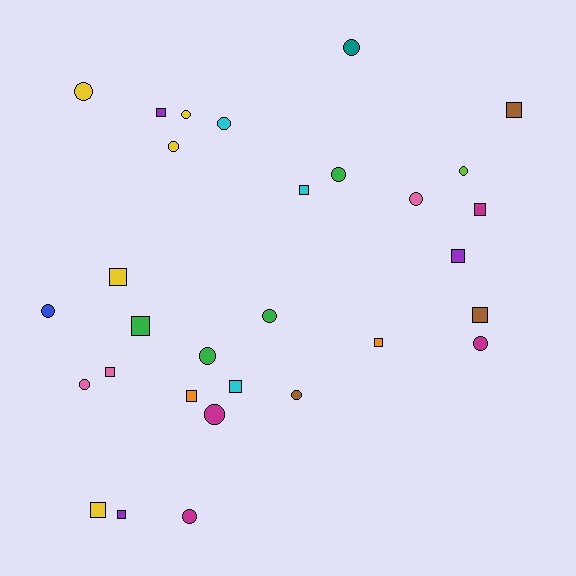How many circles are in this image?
There are 16 circles.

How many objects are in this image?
There are 30 objects.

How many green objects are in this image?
There are 4 green objects.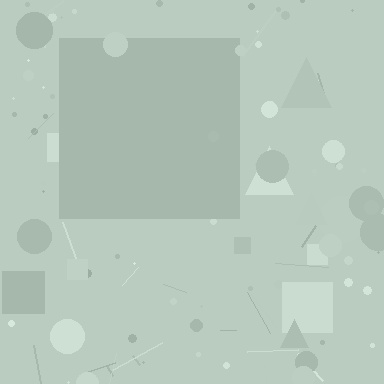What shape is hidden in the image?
A square is hidden in the image.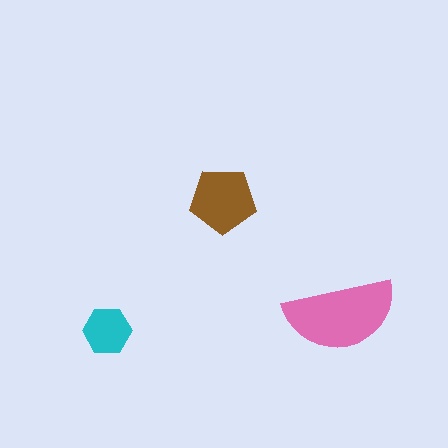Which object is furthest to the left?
The cyan hexagon is leftmost.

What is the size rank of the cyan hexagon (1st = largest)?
3rd.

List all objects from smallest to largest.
The cyan hexagon, the brown pentagon, the pink semicircle.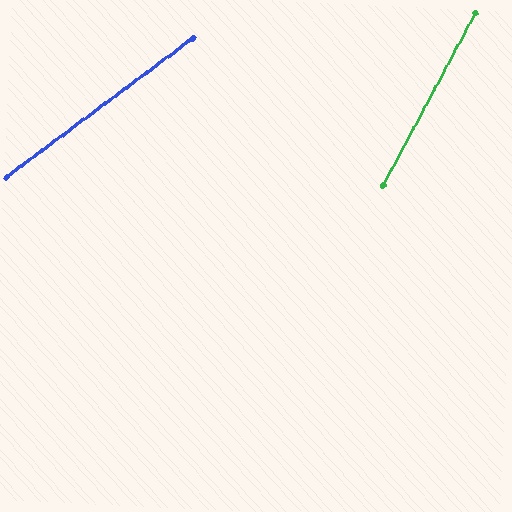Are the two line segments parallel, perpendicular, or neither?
Neither parallel nor perpendicular — they differ by about 25°.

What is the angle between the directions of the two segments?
Approximately 25 degrees.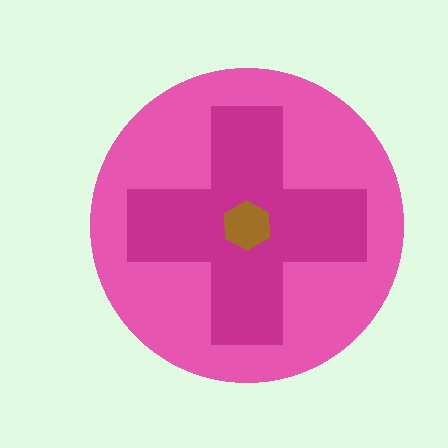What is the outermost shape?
The pink circle.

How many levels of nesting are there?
3.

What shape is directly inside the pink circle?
The magenta cross.